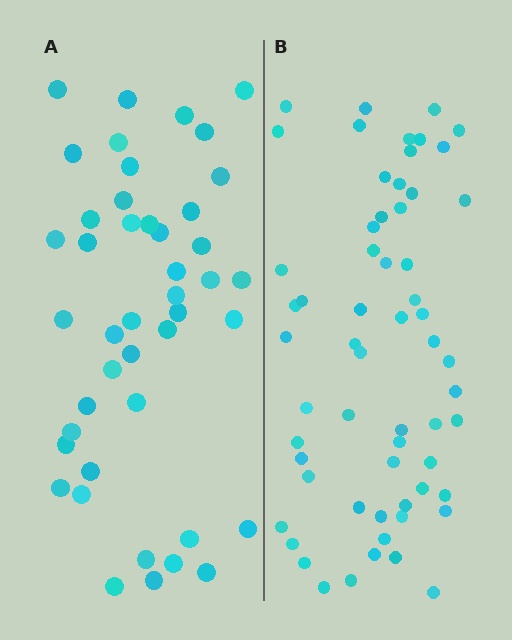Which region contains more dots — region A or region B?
Region B (the right region) has more dots.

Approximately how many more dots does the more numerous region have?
Region B has approximately 15 more dots than region A.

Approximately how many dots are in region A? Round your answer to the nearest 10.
About 40 dots. (The exact count is 44, which rounds to 40.)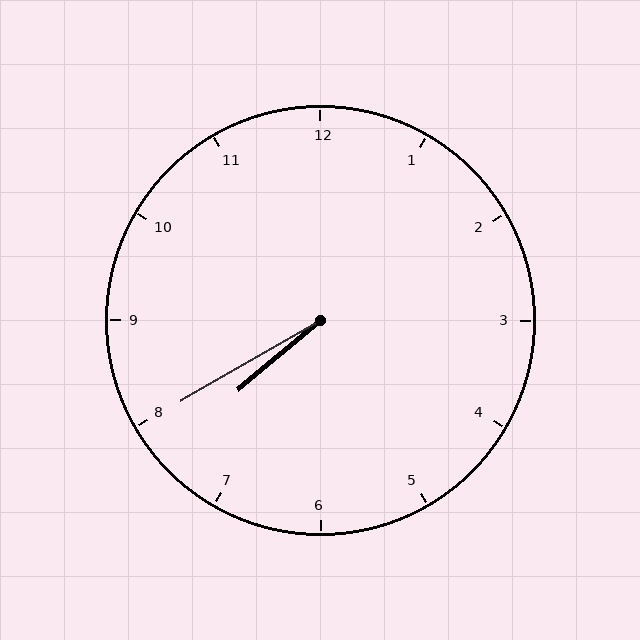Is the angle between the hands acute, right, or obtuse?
It is acute.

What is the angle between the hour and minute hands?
Approximately 10 degrees.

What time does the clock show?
7:40.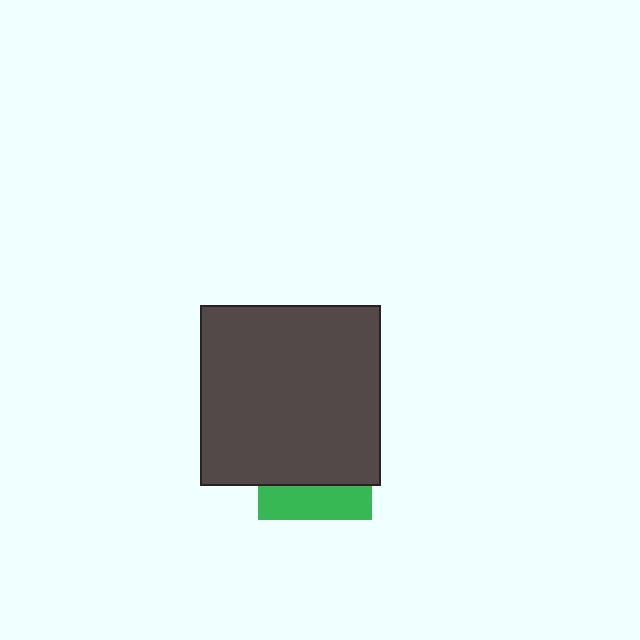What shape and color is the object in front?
The object in front is a dark gray square.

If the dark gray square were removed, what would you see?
You would see the complete green square.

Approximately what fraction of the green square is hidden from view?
Roughly 70% of the green square is hidden behind the dark gray square.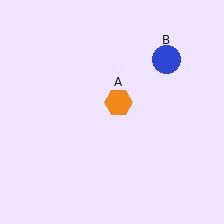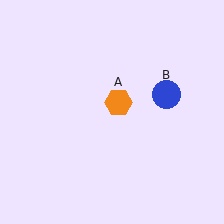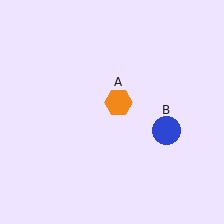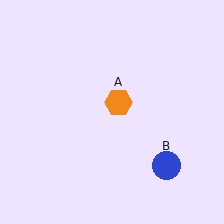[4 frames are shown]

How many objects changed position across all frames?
1 object changed position: blue circle (object B).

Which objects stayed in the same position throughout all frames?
Orange hexagon (object A) remained stationary.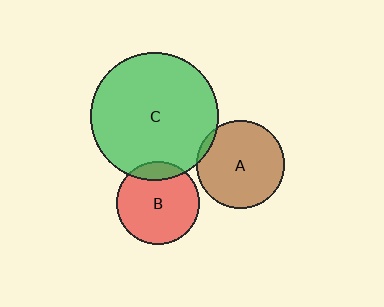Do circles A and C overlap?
Yes.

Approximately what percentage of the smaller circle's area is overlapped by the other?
Approximately 5%.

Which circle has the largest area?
Circle C (green).